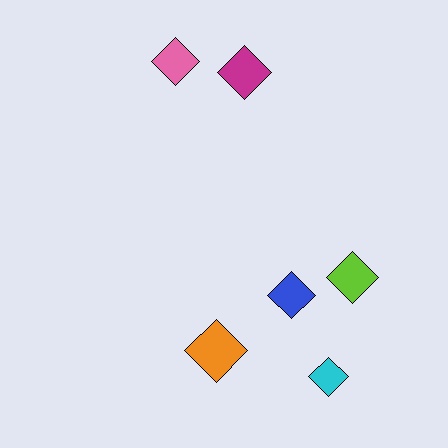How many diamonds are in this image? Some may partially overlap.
There are 6 diamonds.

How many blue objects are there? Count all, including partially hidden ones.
There is 1 blue object.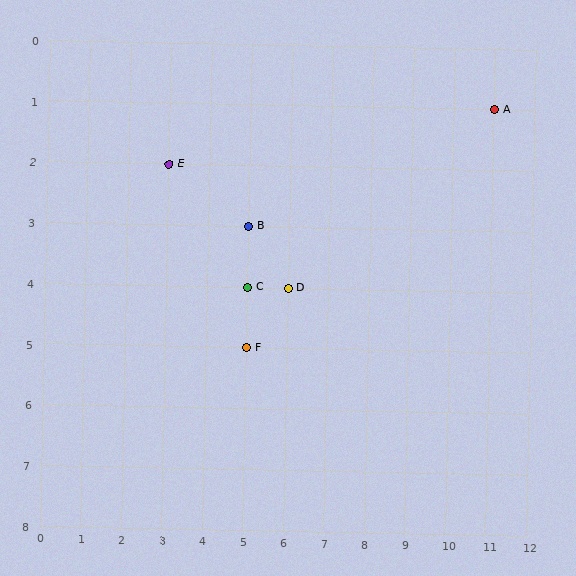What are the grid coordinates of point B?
Point B is at grid coordinates (5, 3).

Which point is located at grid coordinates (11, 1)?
Point A is at (11, 1).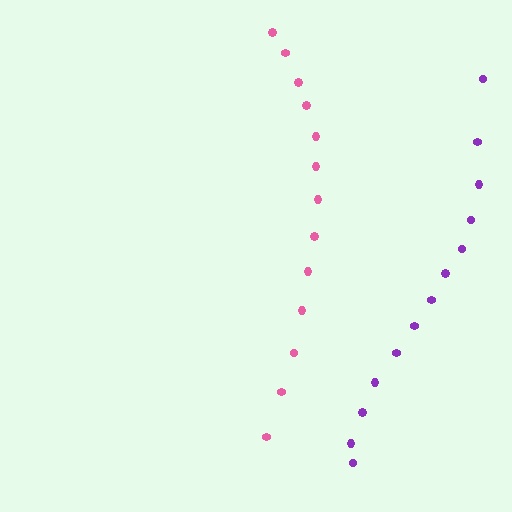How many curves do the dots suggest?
There are 2 distinct paths.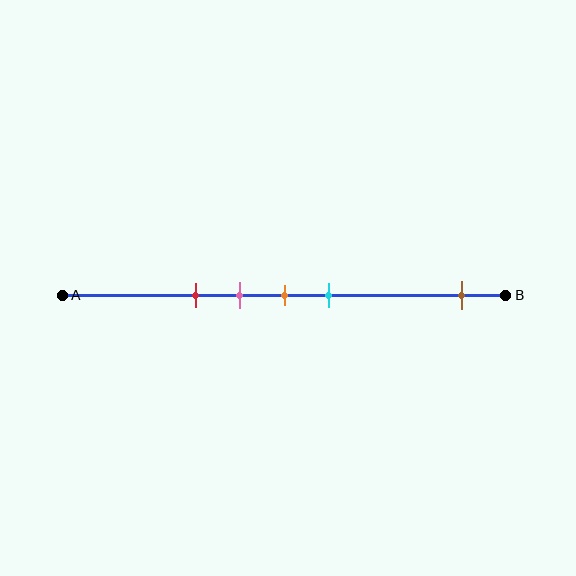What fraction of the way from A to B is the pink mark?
The pink mark is approximately 40% (0.4) of the way from A to B.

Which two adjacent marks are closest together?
The pink and orange marks are the closest adjacent pair.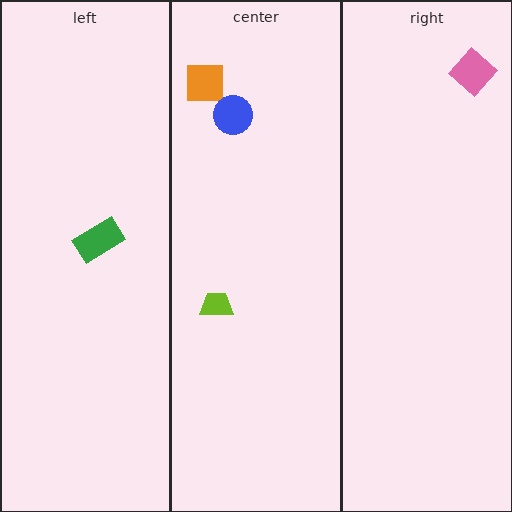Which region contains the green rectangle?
The left region.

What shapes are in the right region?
The pink diamond.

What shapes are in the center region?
The orange square, the lime trapezoid, the blue circle.